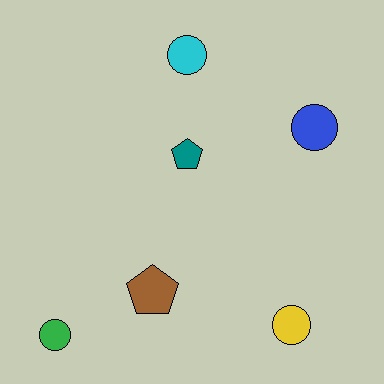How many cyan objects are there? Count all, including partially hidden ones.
There is 1 cyan object.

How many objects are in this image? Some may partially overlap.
There are 6 objects.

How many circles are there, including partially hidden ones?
There are 4 circles.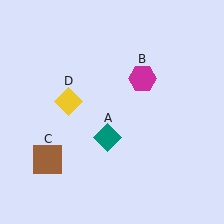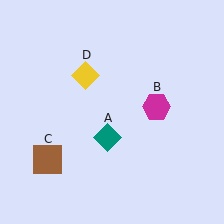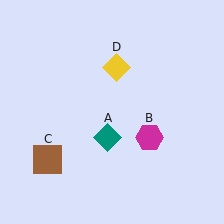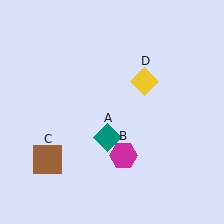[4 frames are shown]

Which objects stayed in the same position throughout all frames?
Teal diamond (object A) and brown square (object C) remained stationary.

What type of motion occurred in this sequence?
The magenta hexagon (object B), yellow diamond (object D) rotated clockwise around the center of the scene.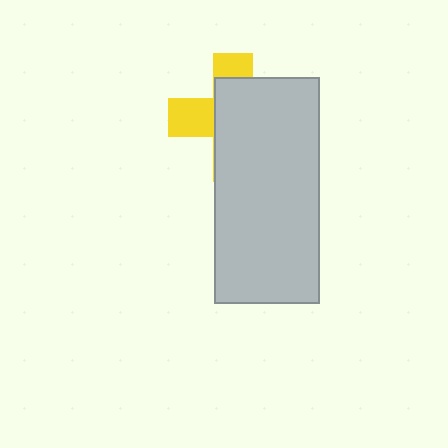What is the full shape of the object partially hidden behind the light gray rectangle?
The partially hidden object is a yellow cross.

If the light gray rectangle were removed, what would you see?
You would see the complete yellow cross.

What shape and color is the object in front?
The object in front is a light gray rectangle.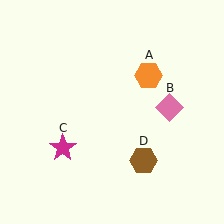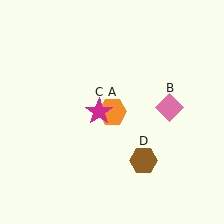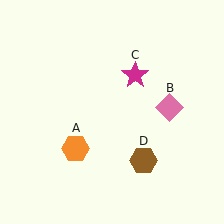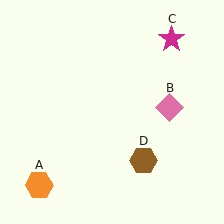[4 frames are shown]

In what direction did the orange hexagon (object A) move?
The orange hexagon (object A) moved down and to the left.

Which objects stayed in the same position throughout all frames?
Pink diamond (object B) and brown hexagon (object D) remained stationary.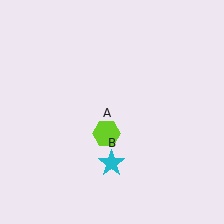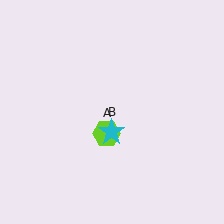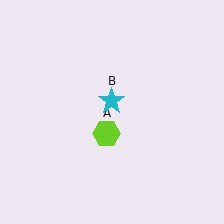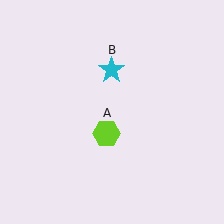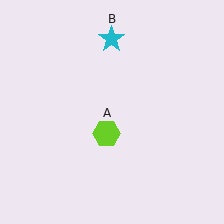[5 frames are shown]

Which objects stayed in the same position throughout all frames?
Lime hexagon (object A) remained stationary.